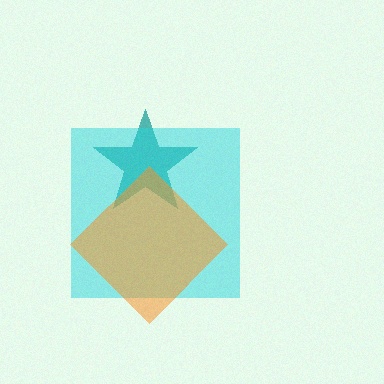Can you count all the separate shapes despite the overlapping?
Yes, there are 3 separate shapes.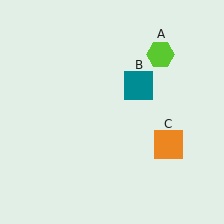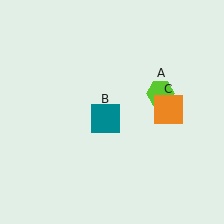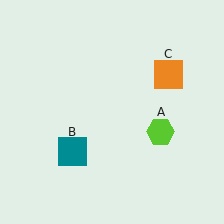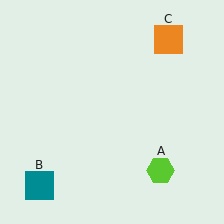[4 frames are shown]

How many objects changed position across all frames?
3 objects changed position: lime hexagon (object A), teal square (object B), orange square (object C).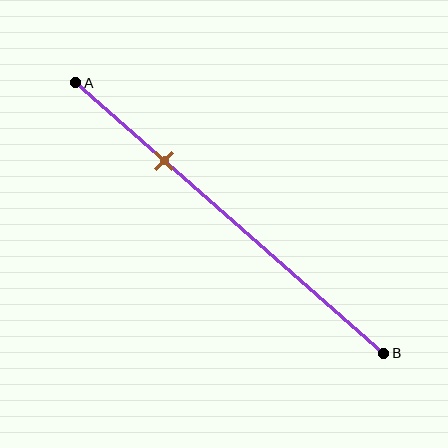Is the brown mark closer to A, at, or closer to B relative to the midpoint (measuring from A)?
The brown mark is closer to point A than the midpoint of segment AB.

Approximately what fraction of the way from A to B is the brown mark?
The brown mark is approximately 30% of the way from A to B.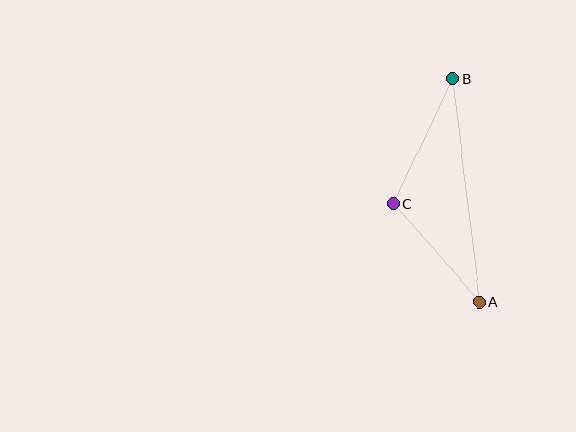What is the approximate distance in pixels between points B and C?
The distance between B and C is approximately 138 pixels.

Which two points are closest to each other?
Points A and C are closest to each other.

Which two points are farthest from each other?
Points A and B are farthest from each other.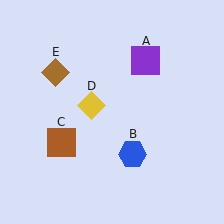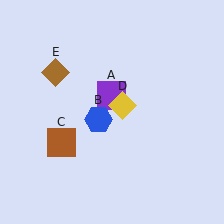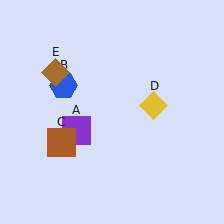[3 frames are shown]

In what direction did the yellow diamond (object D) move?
The yellow diamond (object D) moved right.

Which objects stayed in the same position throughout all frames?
Brown square (object C) and brown diamond (object E) remained stationary.